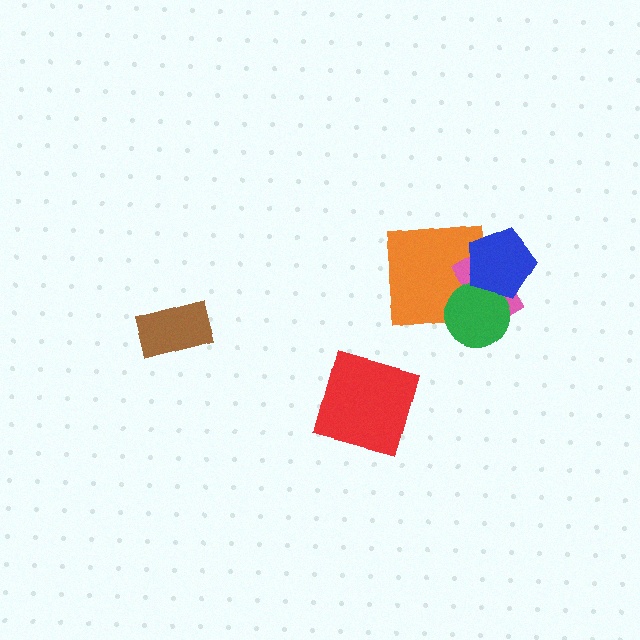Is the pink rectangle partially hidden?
Yes, it is partially covered by another shape.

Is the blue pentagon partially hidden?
No, no other shape covers it.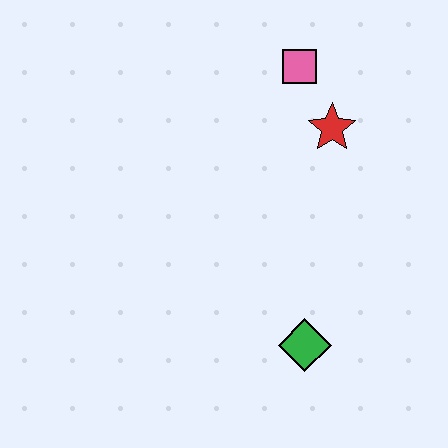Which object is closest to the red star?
The pink square is closest to the red star.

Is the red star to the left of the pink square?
No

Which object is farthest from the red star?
The green diamond is farthest from the red star.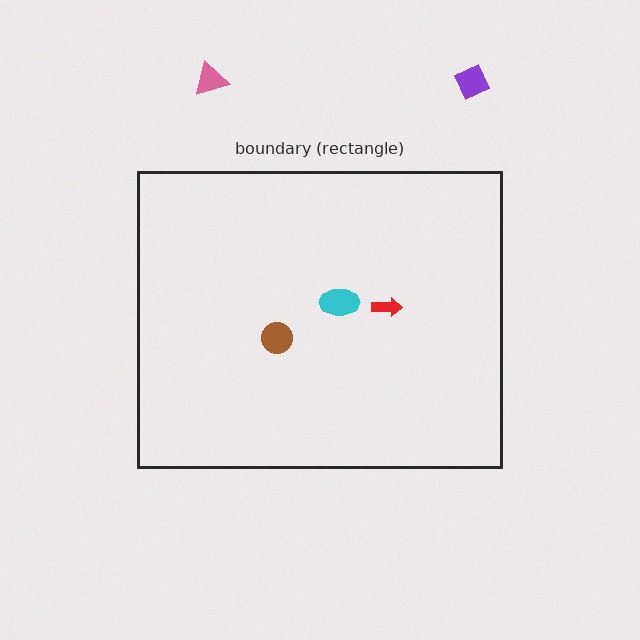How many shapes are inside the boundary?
3 inside, 2 outside.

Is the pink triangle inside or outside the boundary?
Outside.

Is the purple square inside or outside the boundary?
Outside.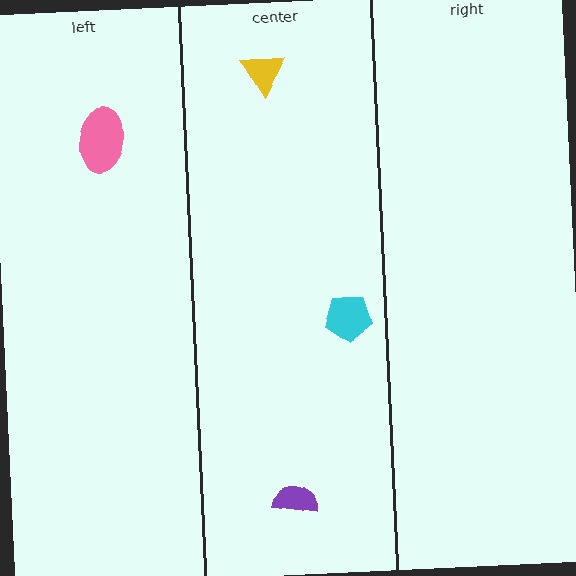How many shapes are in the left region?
1.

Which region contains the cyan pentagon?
The center region.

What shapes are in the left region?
The pink ellipse.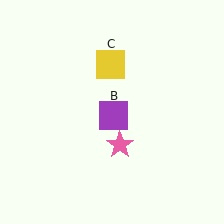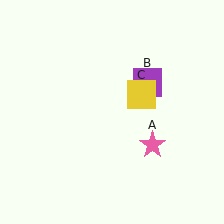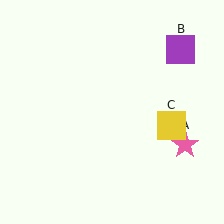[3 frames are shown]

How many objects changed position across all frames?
3 objects changed position: pink star (object A), purple square (object B), yellow square (object C).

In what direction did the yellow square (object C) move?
The yellow square (object C) moved down and to the right.